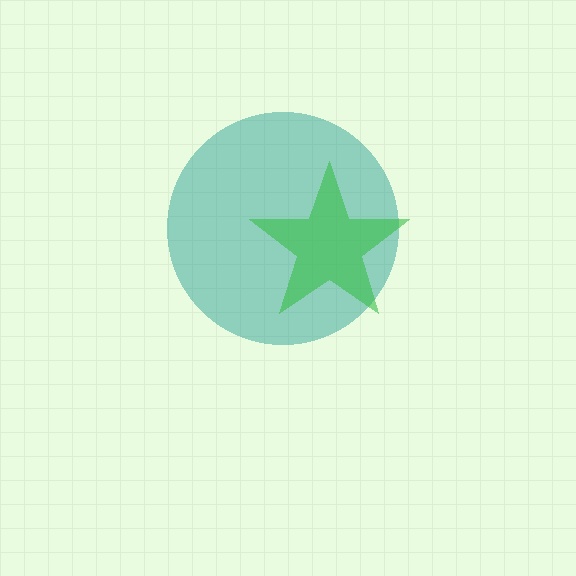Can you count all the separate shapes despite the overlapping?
Yes, there are 2 separate shapes.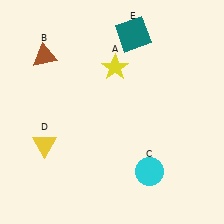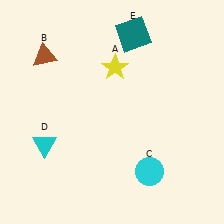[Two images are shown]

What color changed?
The triangle (D) changed from yellow in Image 1 to cyan in Image 2.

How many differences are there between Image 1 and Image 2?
There is 1 difference between the two images.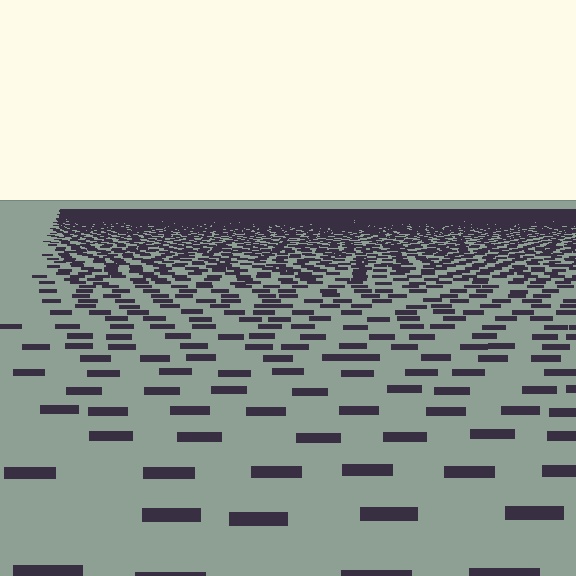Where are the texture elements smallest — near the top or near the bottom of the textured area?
Near the top.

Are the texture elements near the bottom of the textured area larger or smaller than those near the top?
Larger. Near the bottom, elements are closer to the viewer and appear at a bigger on-screen size.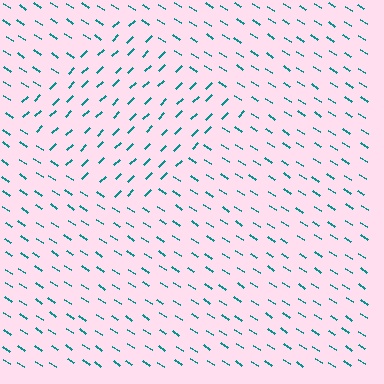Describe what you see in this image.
The image is filled with small teal line segments. A diamond region in the image has lines oriented differently from the surrounding lines, creating a visible texture boundary.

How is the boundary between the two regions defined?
The boundary is defined purely by a change in line orientation (approximately 76 degrees difference). All lines are the same color and thickness.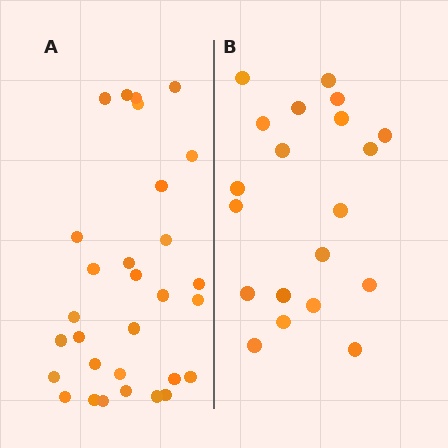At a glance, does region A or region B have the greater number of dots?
Region A (the left region) has more dots.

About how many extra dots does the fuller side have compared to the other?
Region A has roughly 10 or so more dots than region B.